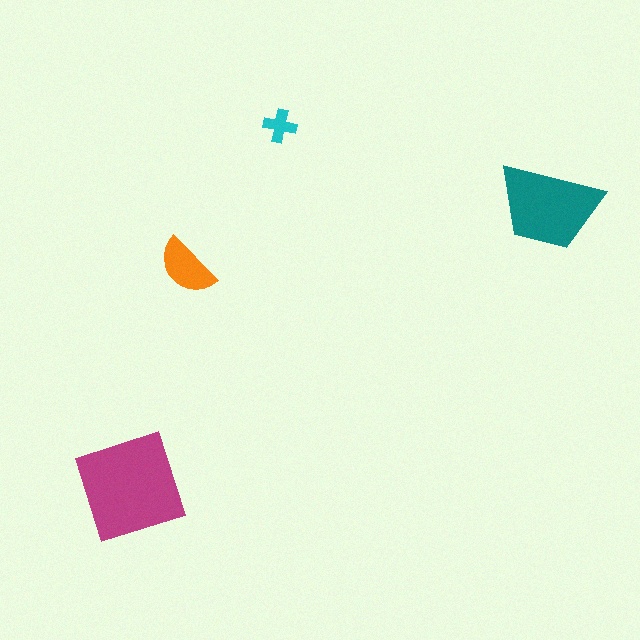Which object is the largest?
The magenta square.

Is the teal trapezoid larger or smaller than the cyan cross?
Larger.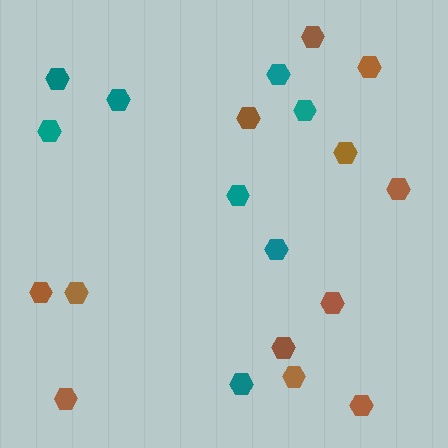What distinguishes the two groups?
There are 2 groups: one group of brown hexagons (12) and one group of teal hexagons (8).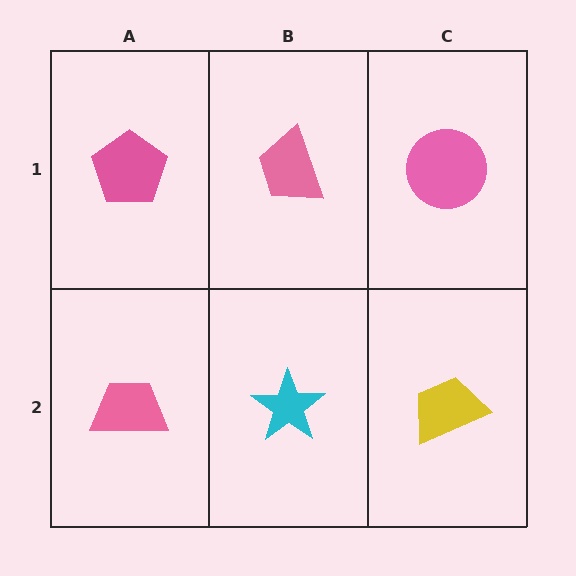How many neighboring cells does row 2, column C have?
2.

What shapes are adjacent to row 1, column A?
A pink trapezoid (row 2, column A), a pink trapezoid (row 1, column B).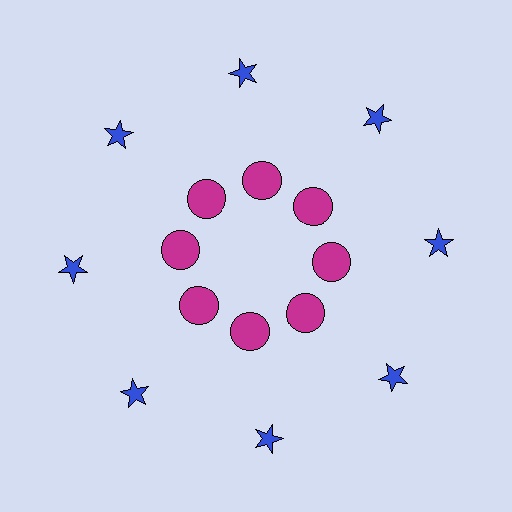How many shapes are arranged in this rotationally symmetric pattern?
There are 16 shapes, arranged in 8 groups of 2.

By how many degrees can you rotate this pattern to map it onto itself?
The pattern maps onto itself every 45 degrees of rotation.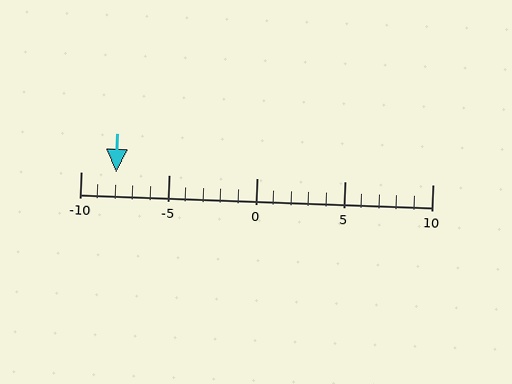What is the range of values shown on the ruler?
The ruler shows values from -10 to 10.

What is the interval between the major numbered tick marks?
The major tick marks are spaced 5 units apart.